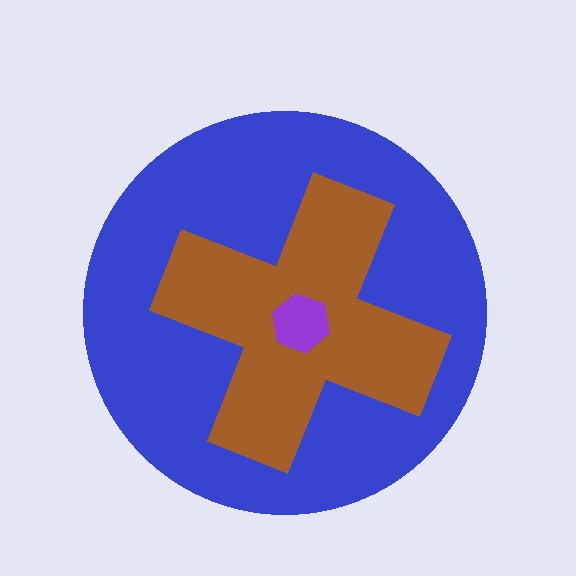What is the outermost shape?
The blue circle.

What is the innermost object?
The purple hexagon.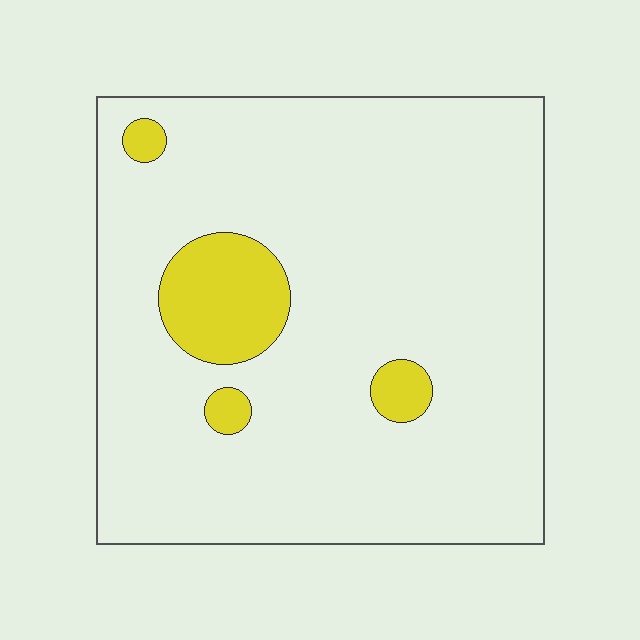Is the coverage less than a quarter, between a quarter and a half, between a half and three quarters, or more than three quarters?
Less than a quarter.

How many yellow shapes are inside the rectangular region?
4.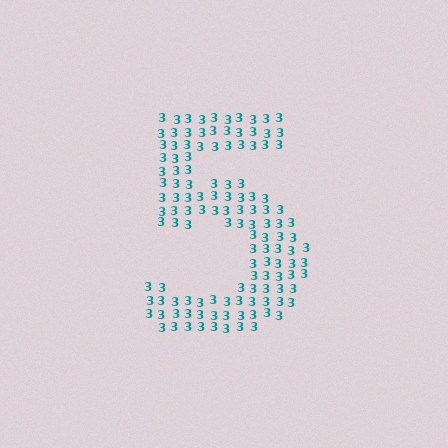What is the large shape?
The large shape is the digit 5.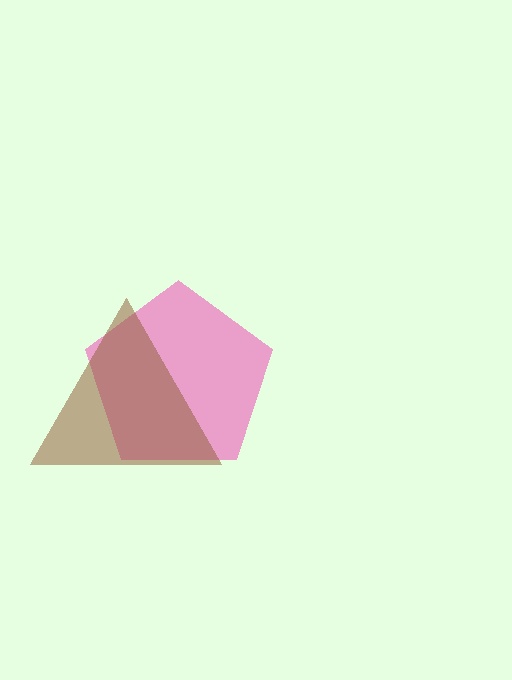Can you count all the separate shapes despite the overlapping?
Yes, there are 2 separate shapes.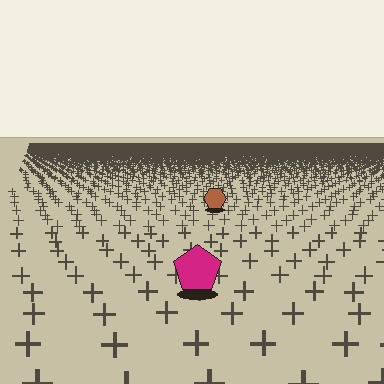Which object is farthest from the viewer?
The brown hexagon is farthest from the viewer. It appears smaller and the ground texture around it is denser.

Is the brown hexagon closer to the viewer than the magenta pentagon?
No. The magenta pentagon is closer — you can tell from the texture gradient: the ground texture is coarser near it.